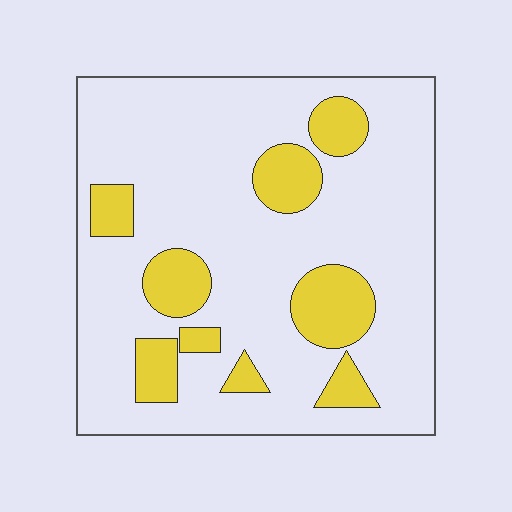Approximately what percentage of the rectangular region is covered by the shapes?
Approximately 20%.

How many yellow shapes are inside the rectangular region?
9.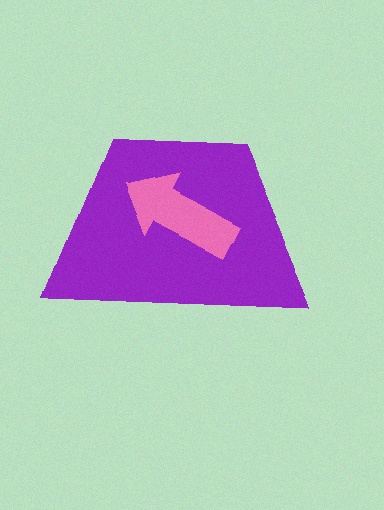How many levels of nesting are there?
2.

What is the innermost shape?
The pink arrow.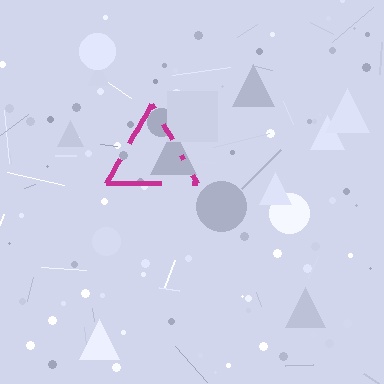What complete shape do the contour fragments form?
The contour fragments form a triangle.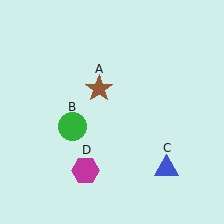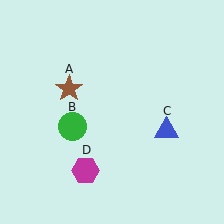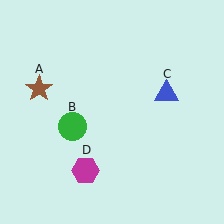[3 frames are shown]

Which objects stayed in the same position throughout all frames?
Green circle (object B) and magenta hexagon (object D) remained stationary.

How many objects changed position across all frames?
2 objects changed position: brown star (object A), blue triangle (object C).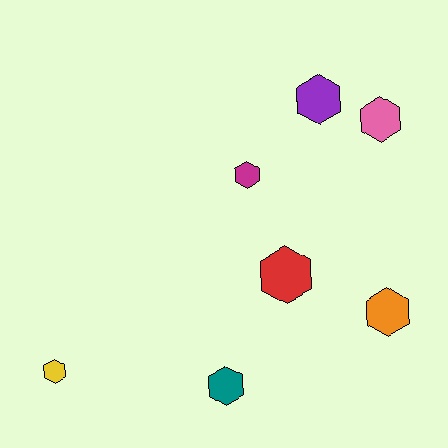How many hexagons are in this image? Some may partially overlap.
There are 7 hexagons.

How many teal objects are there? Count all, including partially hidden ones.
There is 1 teal object.